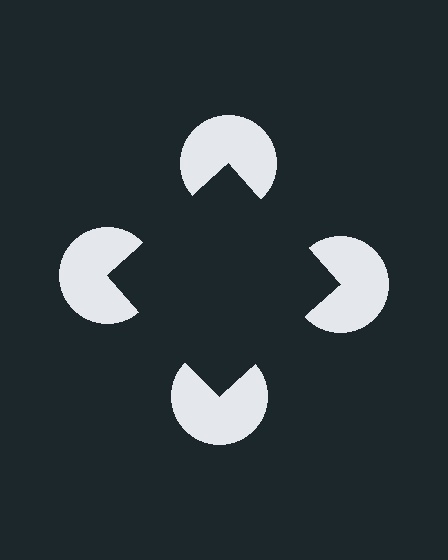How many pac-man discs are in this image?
There are 4 — one at each vertex of the illusory square.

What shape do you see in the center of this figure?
An illusory square — its edges are inferred from the aligned wedge cuts in the pac-man discs, not physically drawn.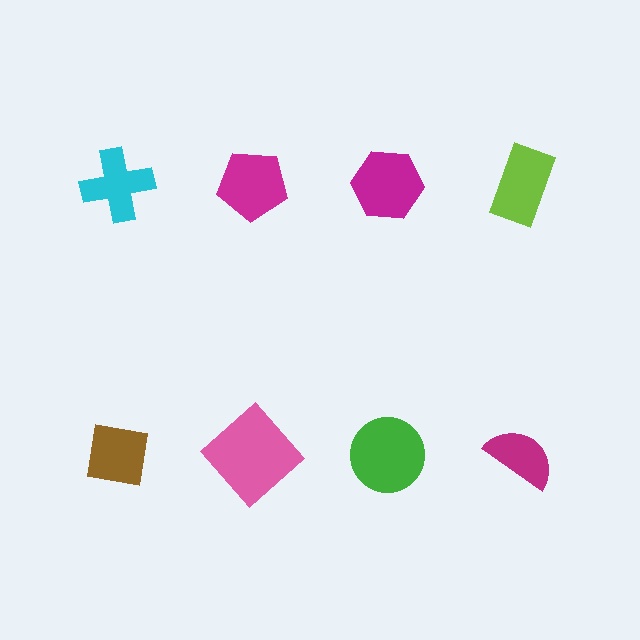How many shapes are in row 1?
4 shapes.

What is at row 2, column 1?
A brown square.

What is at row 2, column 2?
A pink diamond.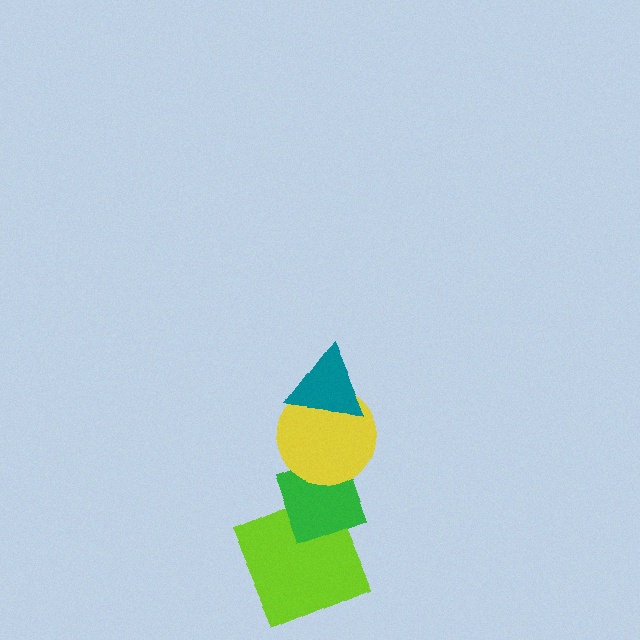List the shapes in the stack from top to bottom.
From top to bottom: the teal triangle, the yellow circle, the green diamond, the lime square.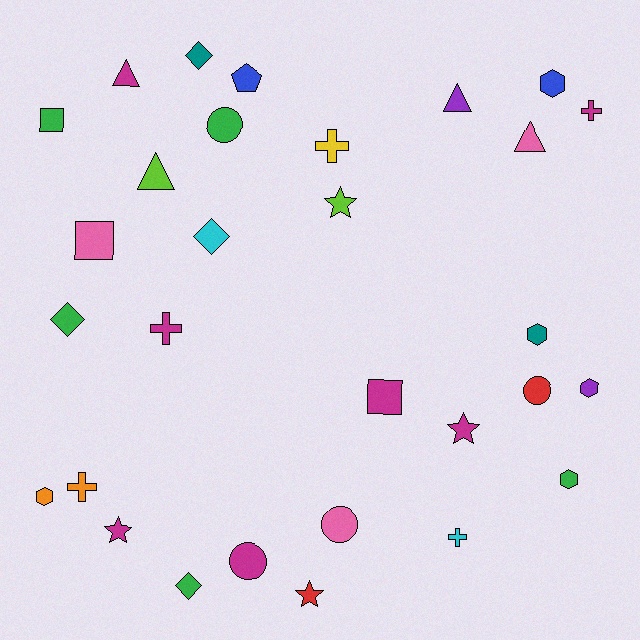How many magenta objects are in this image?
There are 7 magenta objects.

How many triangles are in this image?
There are 4 triangles.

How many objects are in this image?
There are 30 objects.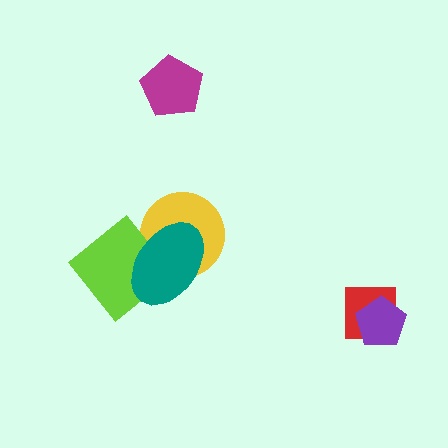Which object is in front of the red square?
The purple pentagon is in front of the red square.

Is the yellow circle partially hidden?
Yes, it is partially covered by another shape.